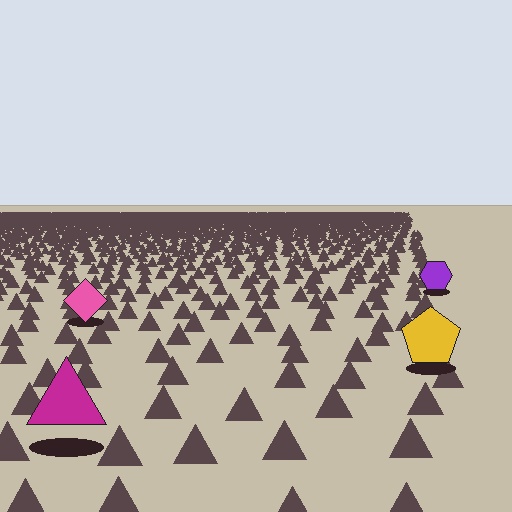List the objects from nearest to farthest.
From nearest to farthest: the magenta triangle, the yellow pentagon, the pink diamond, the purple hexagon.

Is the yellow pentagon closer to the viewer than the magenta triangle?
No. The magenta triangle is closer — you can tell from the texture gradient: the ground texture is coarser near it.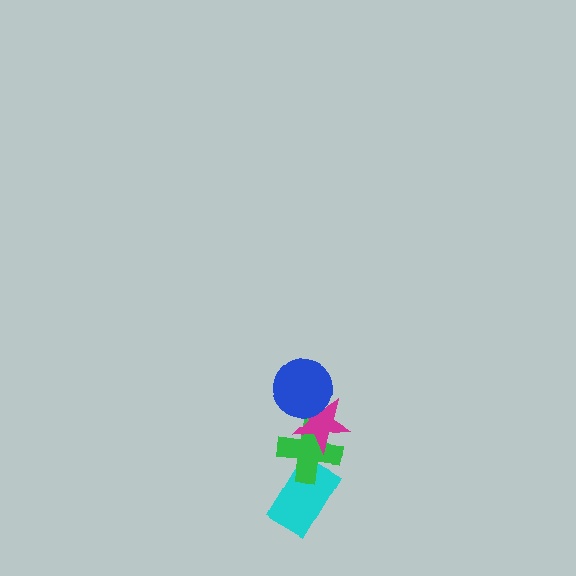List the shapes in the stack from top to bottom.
From top to bottom: the blue circle, the magenta star, the green cross, the cyan rectangle.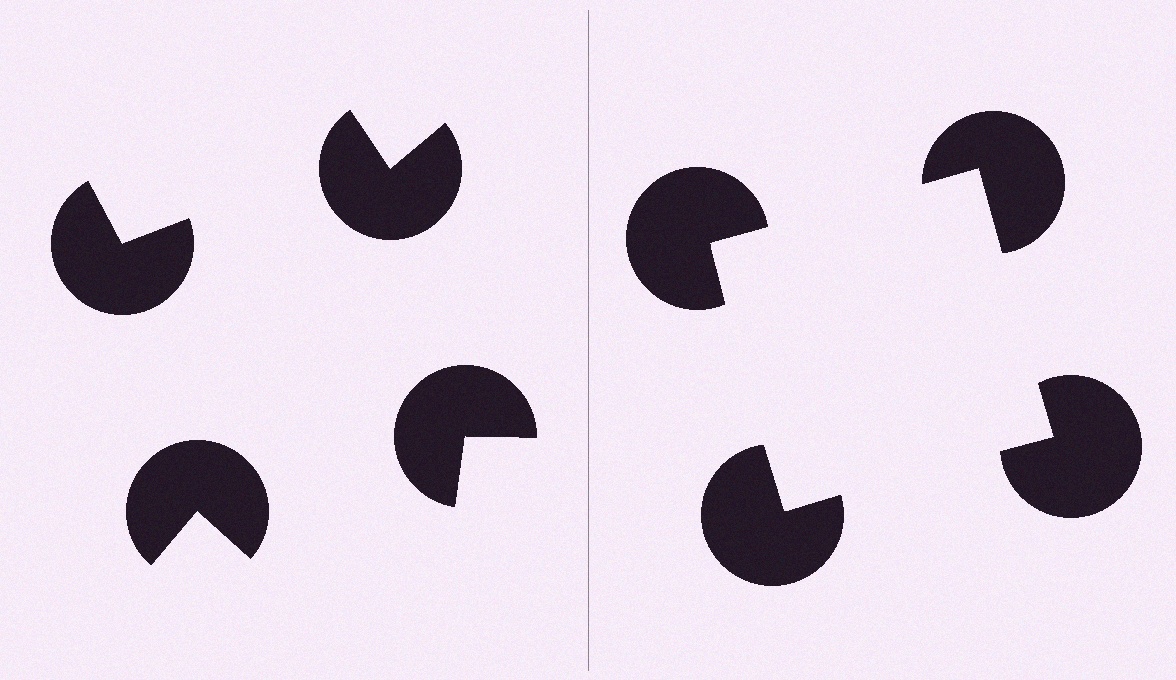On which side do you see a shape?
An illusory square appears on the right side. On the left side the wedge cuts are rotated, so no coherent shape forms.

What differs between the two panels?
The pac-man discs are positioned identically on both sides; only the wedge orientations differ. On the right they align to a square; on the left they are misaligned.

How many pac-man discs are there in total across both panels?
8 — 4 on each side.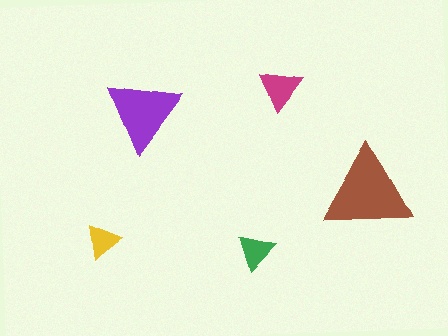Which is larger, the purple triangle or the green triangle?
The purple one.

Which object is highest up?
The magenta triangle is topmost.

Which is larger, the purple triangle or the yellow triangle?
The purple one.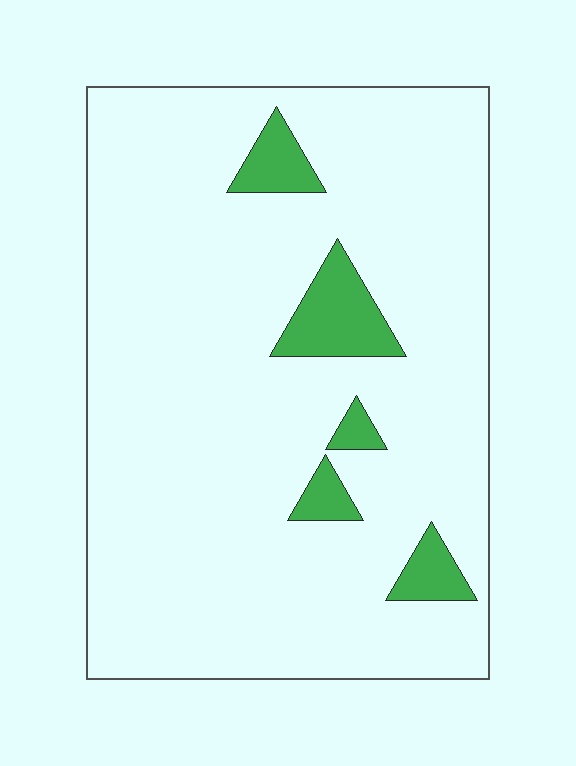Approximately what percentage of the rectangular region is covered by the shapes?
Approximately 10%.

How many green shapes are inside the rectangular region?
5.